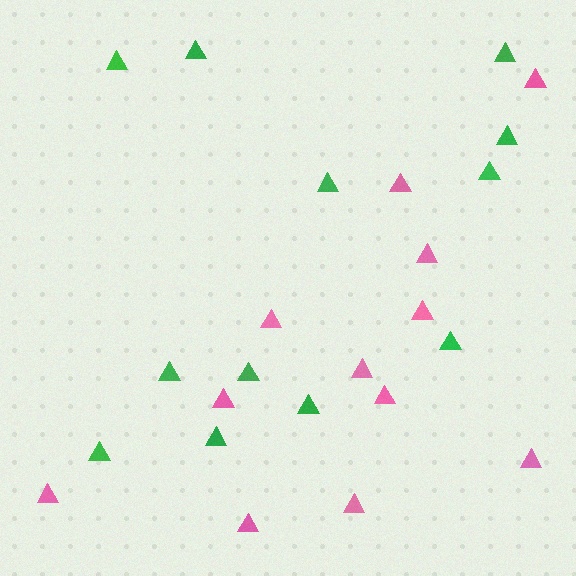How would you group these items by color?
There are 2 groups: one group of pink triangles (12) and one group of green triangles (12).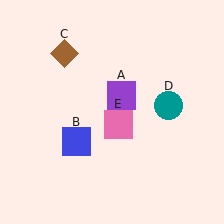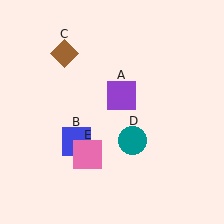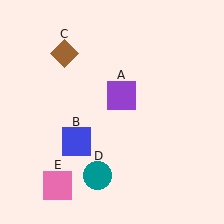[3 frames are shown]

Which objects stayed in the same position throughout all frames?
Purple square (object A) and blue square (object B) and brown diamond (object C) remained stationary.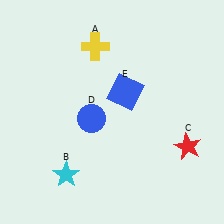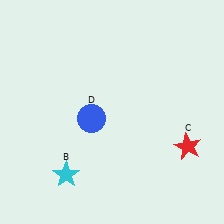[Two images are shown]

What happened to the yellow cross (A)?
The yellow cross (A) was removed in Image 2. It was in the top-left area of Image 1.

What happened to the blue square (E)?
The blue square (E) was removed in Image 2. It was in the top-right area of Image 1.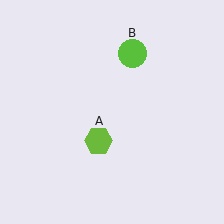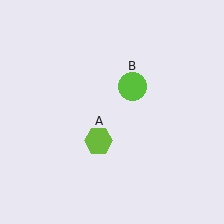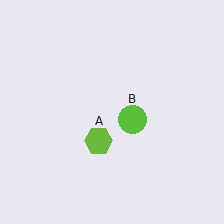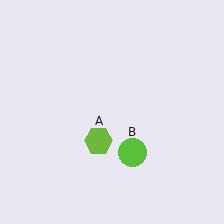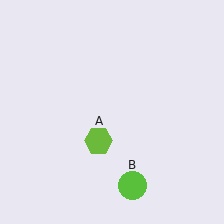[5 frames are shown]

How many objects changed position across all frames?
1 object changed position: lime circle (object B).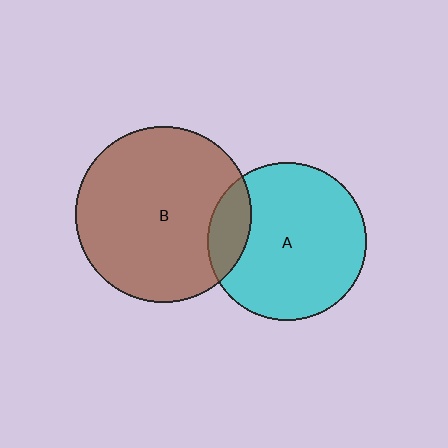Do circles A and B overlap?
Yes.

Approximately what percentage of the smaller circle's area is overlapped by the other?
Approximately 15%.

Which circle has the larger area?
Circle B (brown).